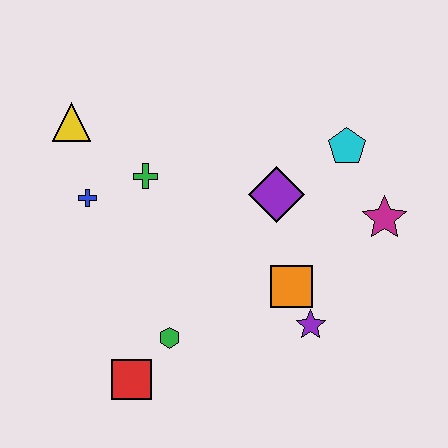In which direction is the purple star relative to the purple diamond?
The purple star is below the purple diamond.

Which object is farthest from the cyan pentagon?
The red square is farthest from the cyan pentagon.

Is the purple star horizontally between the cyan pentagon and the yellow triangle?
Yes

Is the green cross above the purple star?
Yes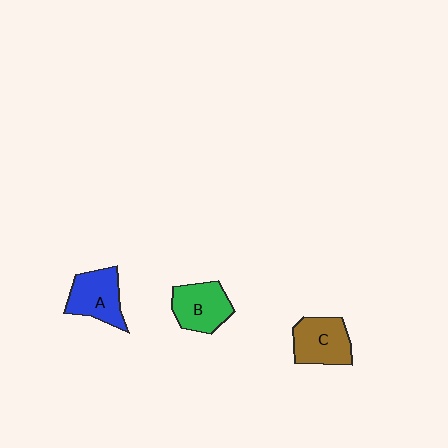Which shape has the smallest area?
Shape B (green).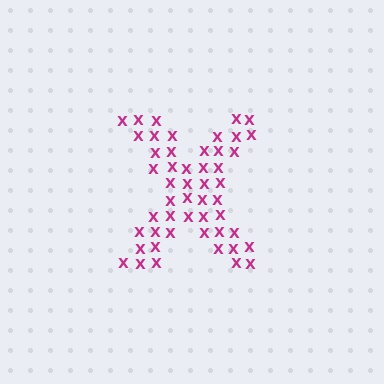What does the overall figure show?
The overall figure shows the letter X.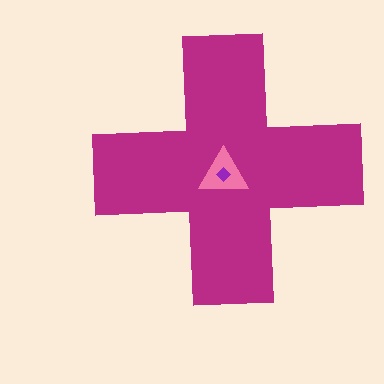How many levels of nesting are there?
3.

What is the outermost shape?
The magenta cross.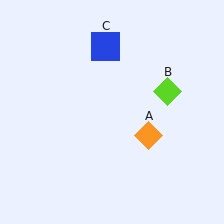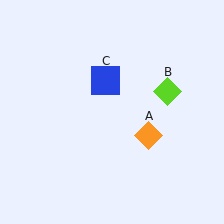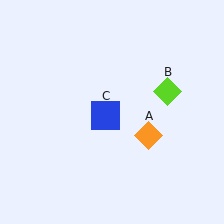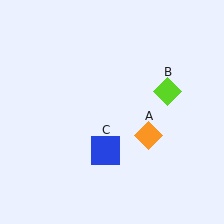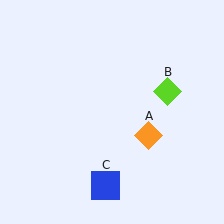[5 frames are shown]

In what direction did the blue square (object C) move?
The blue square (object C) moved down.